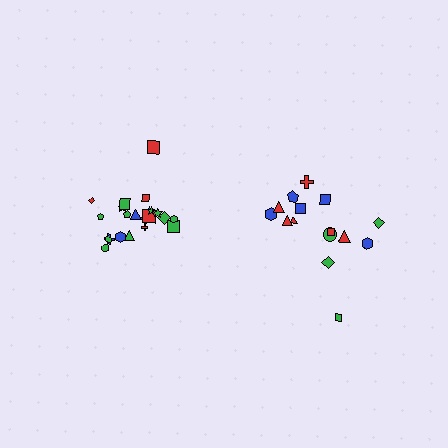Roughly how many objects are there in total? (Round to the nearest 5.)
Roughly 35 objects in total.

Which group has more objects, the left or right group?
The left group.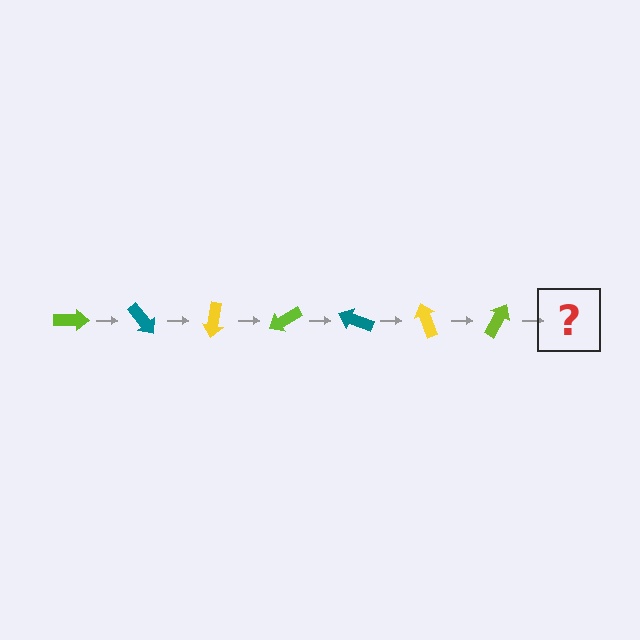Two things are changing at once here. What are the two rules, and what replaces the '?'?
The two rules are that it rotates 50 degrees each step and the color cycles through lime, teal, and yellow. The '?' should be a teal arrow, rotated 350 degrees from the start.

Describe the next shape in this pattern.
It should be a teal arrow, rotated 350 degrees from the start.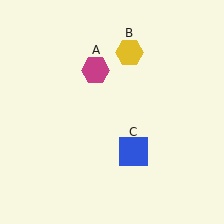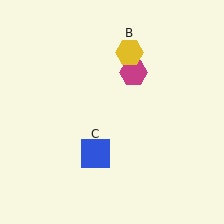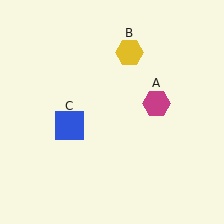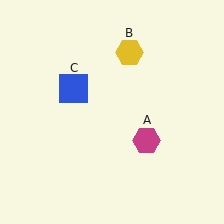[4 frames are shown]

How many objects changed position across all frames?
2 objects changed position: magenta hexagon (object A), blue square (object C).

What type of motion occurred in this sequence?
The magenta hexagon (object A), blue square (object C) rotated clockwise around the center of the scene.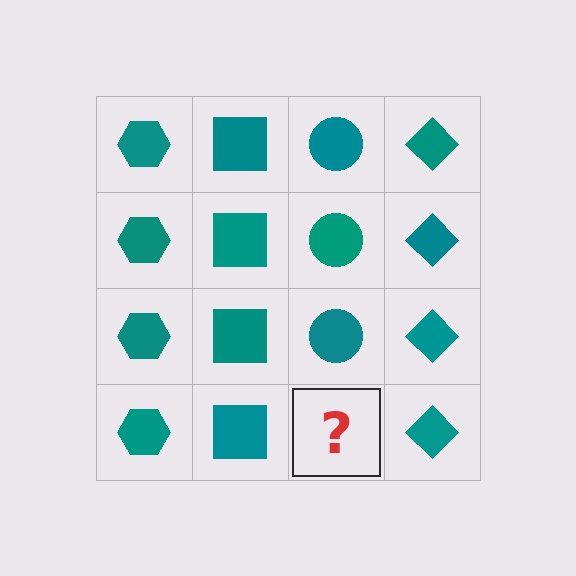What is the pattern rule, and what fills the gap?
The rule is that each column has a consistent shape. The gap should be filled with a teal circle.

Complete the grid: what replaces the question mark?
The question mark should be replaced with a teal circle.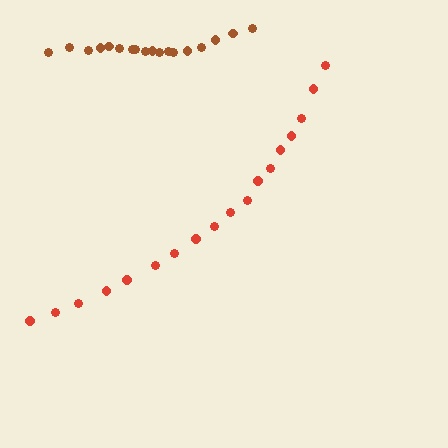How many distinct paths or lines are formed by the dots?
There are 2 distinct paths.